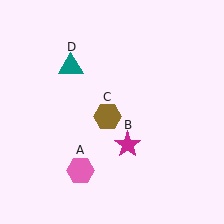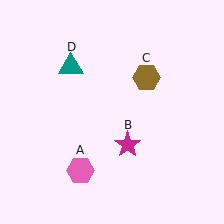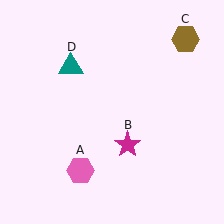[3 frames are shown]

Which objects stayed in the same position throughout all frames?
Pink hexagon (object A) and magenta star (object B) and teal triangle (object D) remained stationary.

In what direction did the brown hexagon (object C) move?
The brown hexagon (object C) moved up and to the right.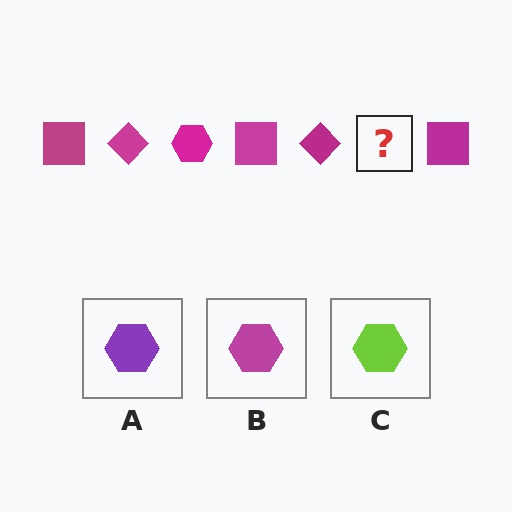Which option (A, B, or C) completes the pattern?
B.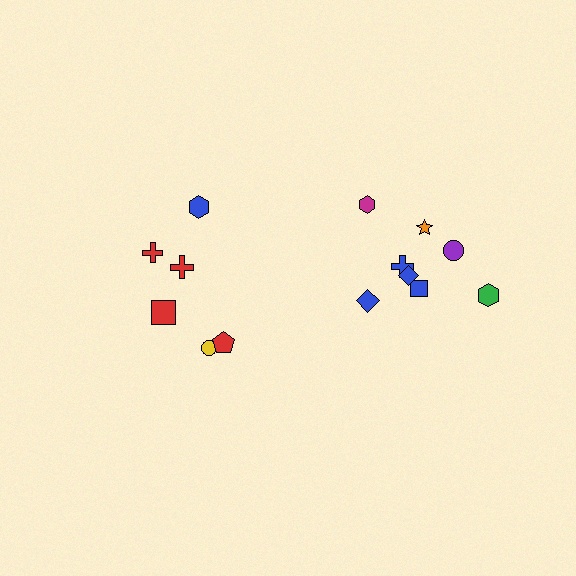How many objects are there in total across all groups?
There are 14 objects.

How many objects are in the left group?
There are 6 objects.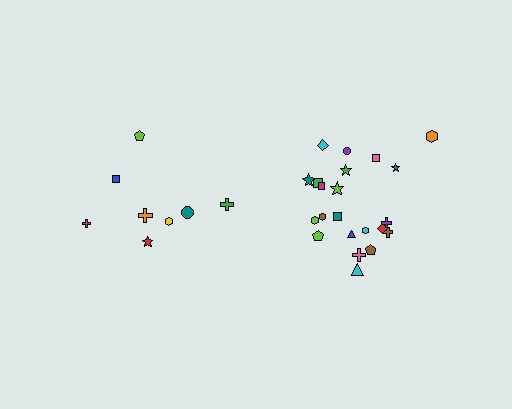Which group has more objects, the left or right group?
The right group.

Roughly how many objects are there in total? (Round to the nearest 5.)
Roughly 30 objects in total.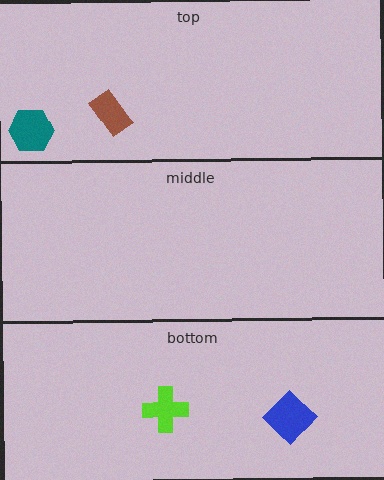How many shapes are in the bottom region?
2.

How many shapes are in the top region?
2.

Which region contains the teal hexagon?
The top region.